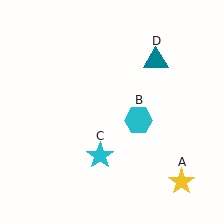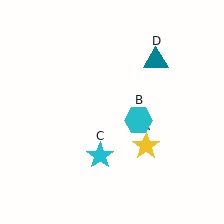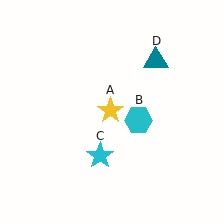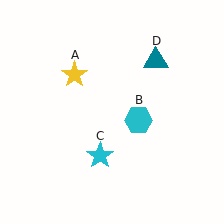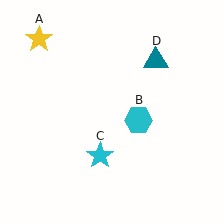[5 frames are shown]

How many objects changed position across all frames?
1 object changed position: yellow star (object A).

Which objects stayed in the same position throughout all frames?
Cyan hexagon (object B) and cyan star (object C) and teal triangle (object D) remained stationary.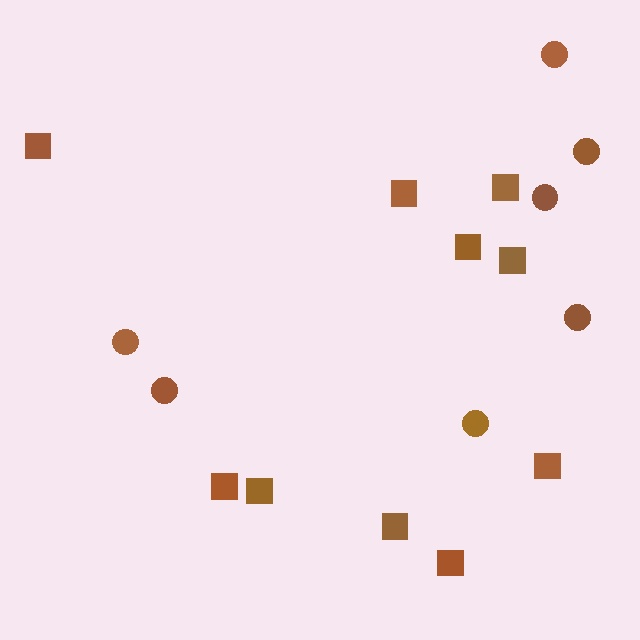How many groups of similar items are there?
There are 2 groups: one group of circles (7) and one group of squares (10).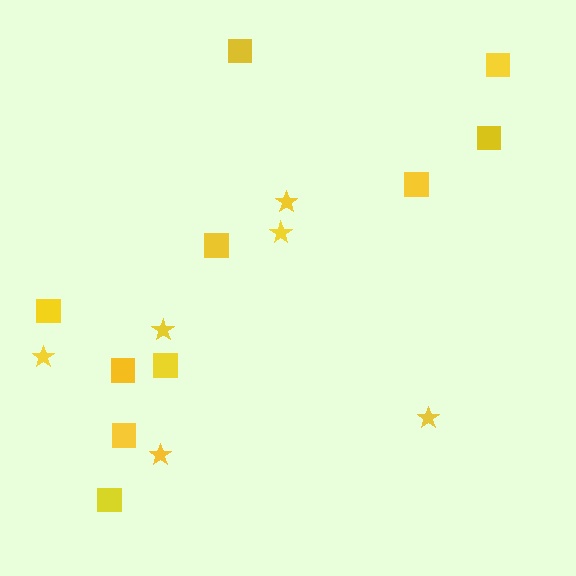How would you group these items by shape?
There are 2 groups: one group of stars (6) and one group of squares (10).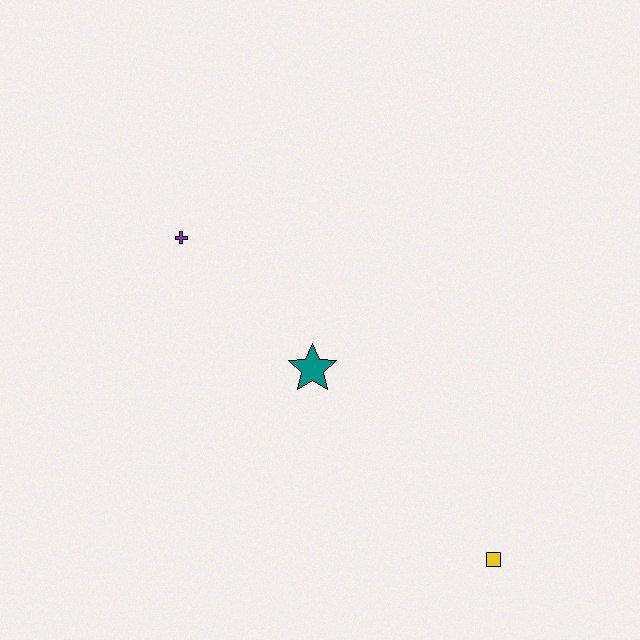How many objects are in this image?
There are 3 objects.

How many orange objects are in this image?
There are no orange objects.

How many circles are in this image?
There are no circles.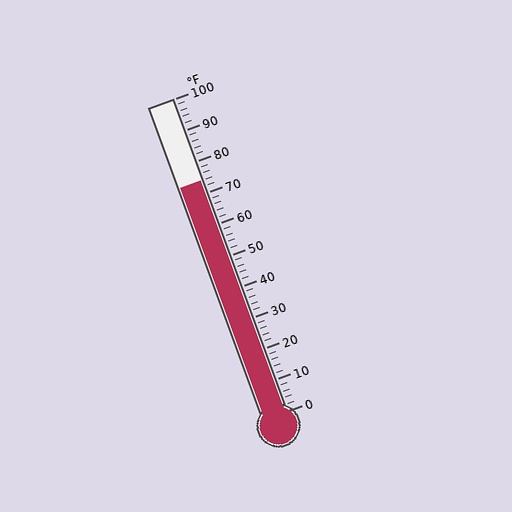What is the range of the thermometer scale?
The thermometer scale ranges from 0°F to 100°F.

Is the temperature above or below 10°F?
The temperature is above 10°F.